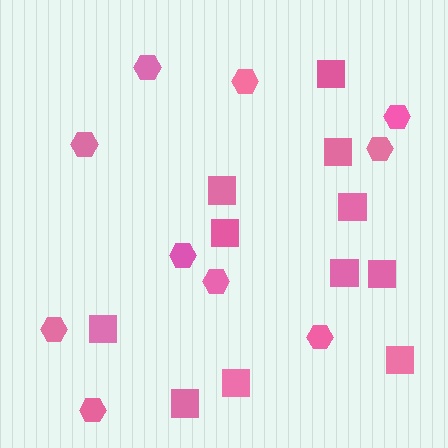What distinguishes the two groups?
There are 2 groups: one group of hexagons (10) and one group of squares (11).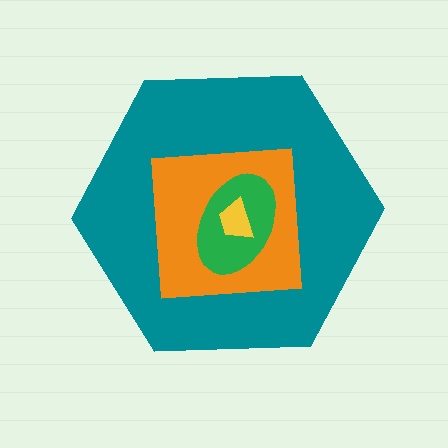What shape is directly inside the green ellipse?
The yellow trapezoid.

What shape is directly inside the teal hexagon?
The orange square.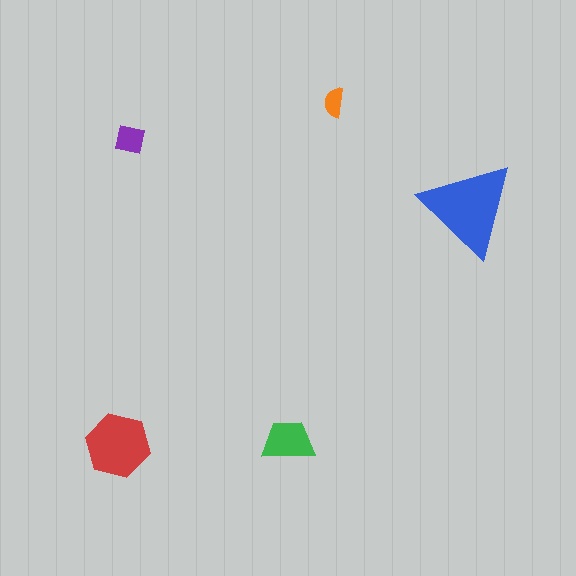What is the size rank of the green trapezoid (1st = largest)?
3rd.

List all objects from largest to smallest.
The blue triangle, the red hexagon, the green trapezoid, the purple square, the orange semicircle.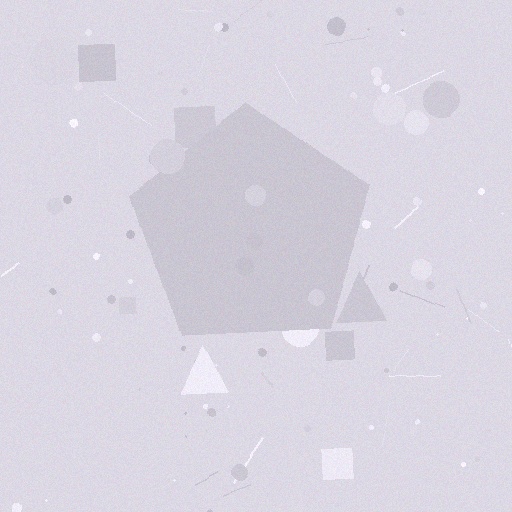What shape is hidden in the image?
A pentagon is hidden in the image.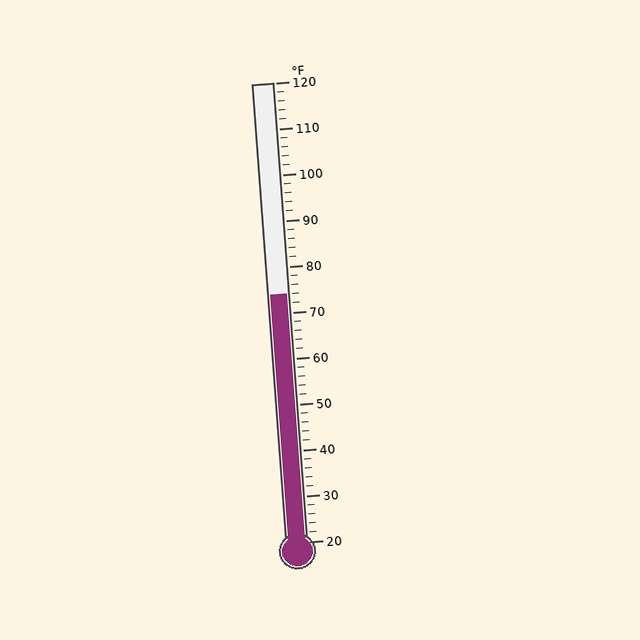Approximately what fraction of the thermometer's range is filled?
The thermometer is filled to approximately 55% of its range.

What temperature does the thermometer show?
The thermometer shows approximately 74°F.